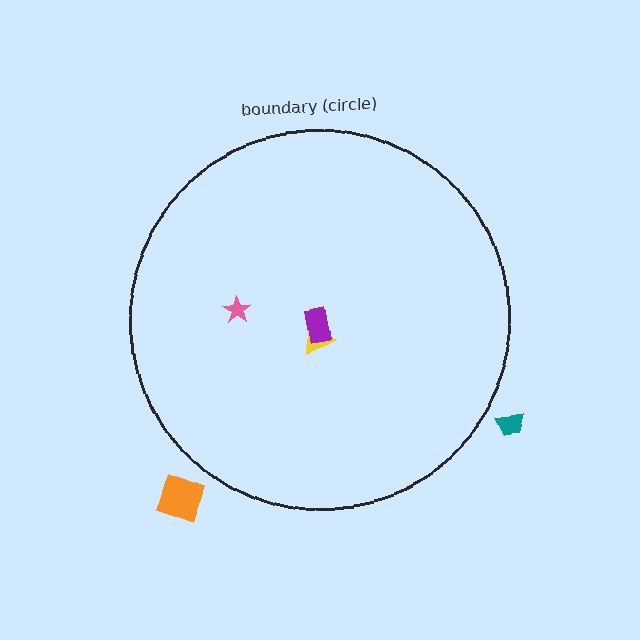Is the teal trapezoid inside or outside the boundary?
Outside.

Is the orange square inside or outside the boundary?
Outside.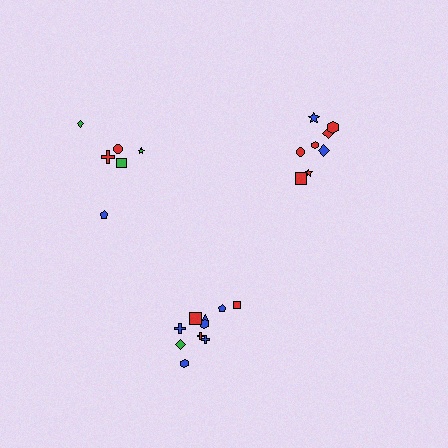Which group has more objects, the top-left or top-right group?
The top-right group.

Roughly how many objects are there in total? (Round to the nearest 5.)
Roughly 25 objects in total.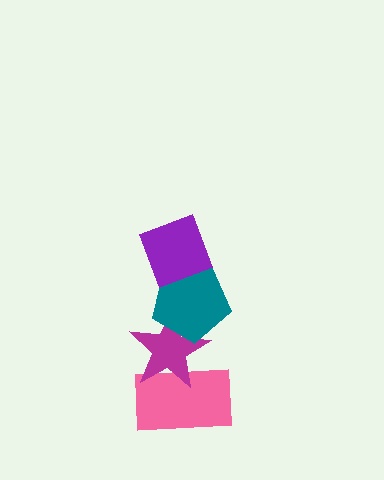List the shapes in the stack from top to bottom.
From top to bottom: the purple diamond, the teal pentagon, the magenta star, the pink rectangle.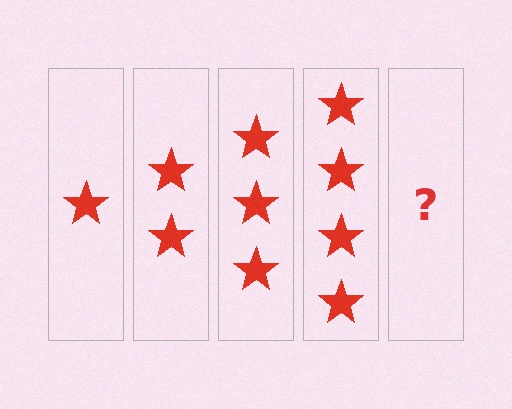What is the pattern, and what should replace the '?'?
The pattern is that each step adds one more star. The '?' should be 5 stars.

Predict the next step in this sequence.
The next step is 5 stars.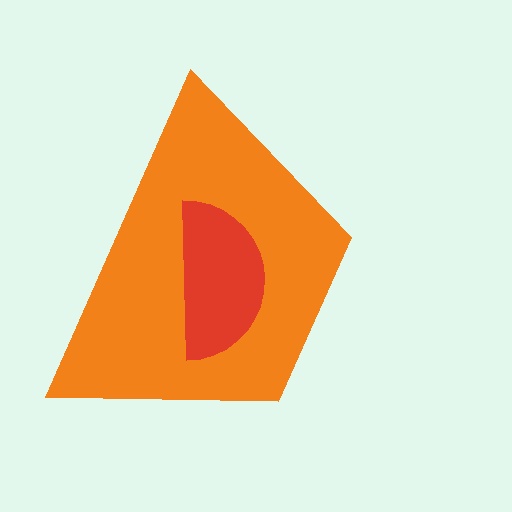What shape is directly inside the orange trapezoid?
The red semicircle.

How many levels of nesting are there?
2.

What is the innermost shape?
The red semicircle.